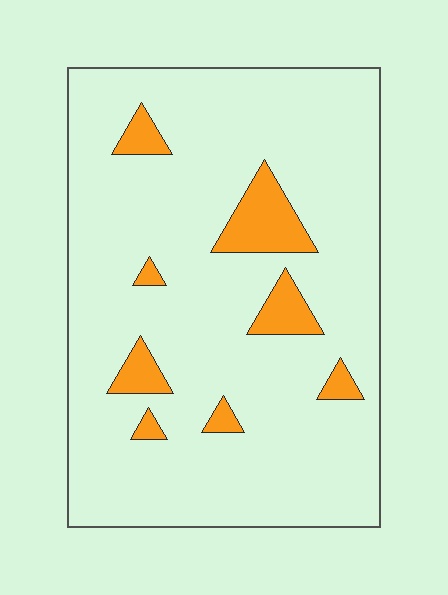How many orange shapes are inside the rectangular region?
8.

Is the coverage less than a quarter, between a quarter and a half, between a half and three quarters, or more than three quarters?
Less than a quarter.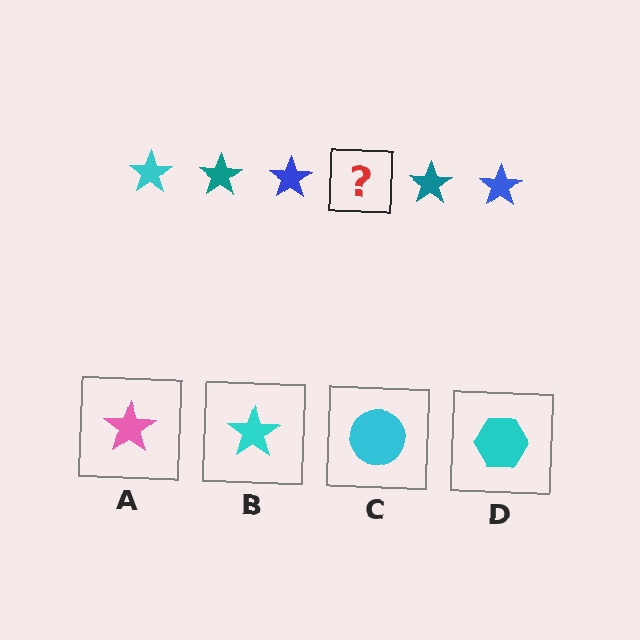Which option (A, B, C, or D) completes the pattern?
B.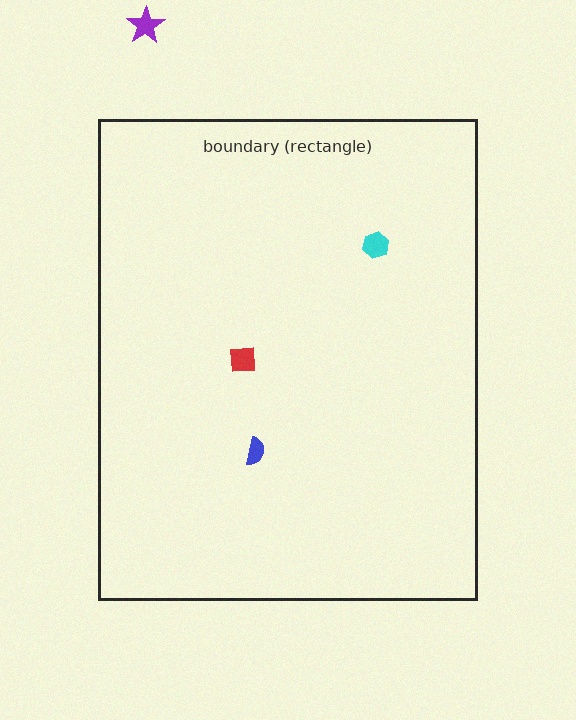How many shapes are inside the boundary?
3 inside, 1 outside.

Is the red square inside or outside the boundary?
Inside.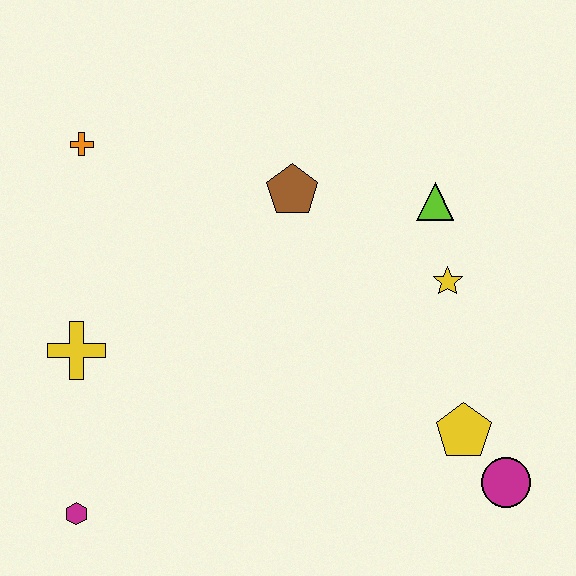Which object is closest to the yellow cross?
The magenta hexagon is closest to the yellow cross.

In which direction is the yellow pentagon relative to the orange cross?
The yellow pentagon is to the right of the orange cross.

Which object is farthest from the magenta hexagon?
The lime triangle is farthest from the magenta hexagon.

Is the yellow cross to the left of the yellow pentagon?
Yes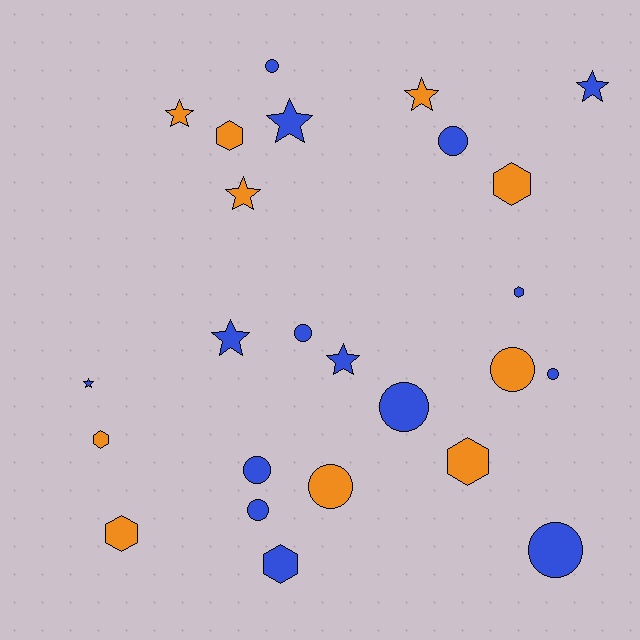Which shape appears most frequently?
Circle, with 10 objects.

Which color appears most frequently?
Blue, with 15 objects.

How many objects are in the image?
There are 25 objects.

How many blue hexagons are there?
There are 2 blue hexagons.